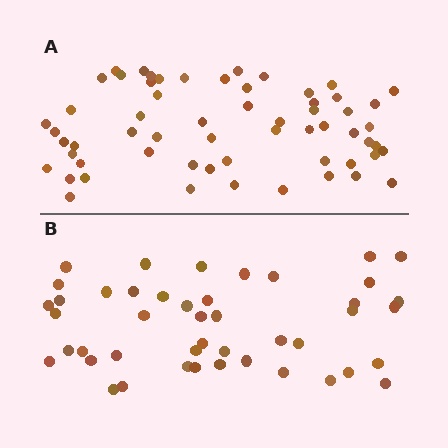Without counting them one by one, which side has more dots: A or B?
Region A (the top region) has more dots.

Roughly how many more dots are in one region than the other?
Region A has approximately 15 more dots than region B.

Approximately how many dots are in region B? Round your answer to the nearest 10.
About 40 dots. (The exact count is 45, which rounds to 40.)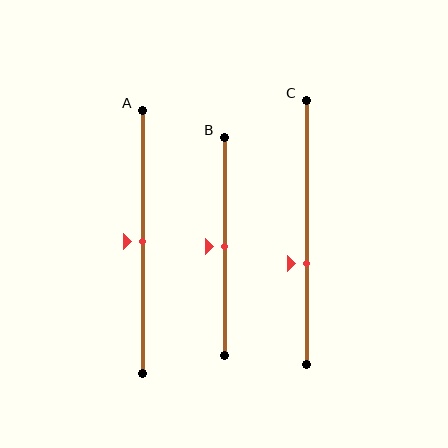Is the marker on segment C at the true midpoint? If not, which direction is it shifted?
No, the marker on segment C is shifted downward by about 12% of the segment length.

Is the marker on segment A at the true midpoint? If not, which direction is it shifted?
Yes, the marker on segment A is at the true midpoint.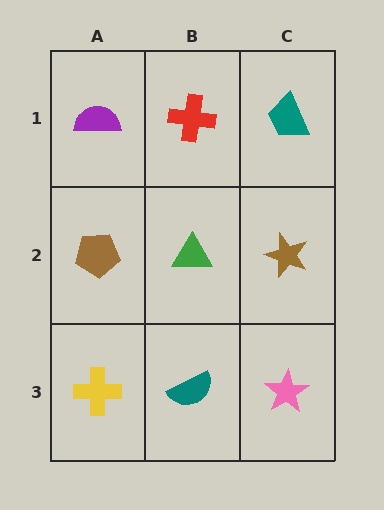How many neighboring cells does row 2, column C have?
3.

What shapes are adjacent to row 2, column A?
A purple semicircle (row 1, column A), a yellow cross (row 3, column A), a green triangle (row 2, column B).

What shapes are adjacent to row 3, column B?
A green triangle (row 2, column B), a yellow cross (row 3, column A), a pink star (row 3, column C).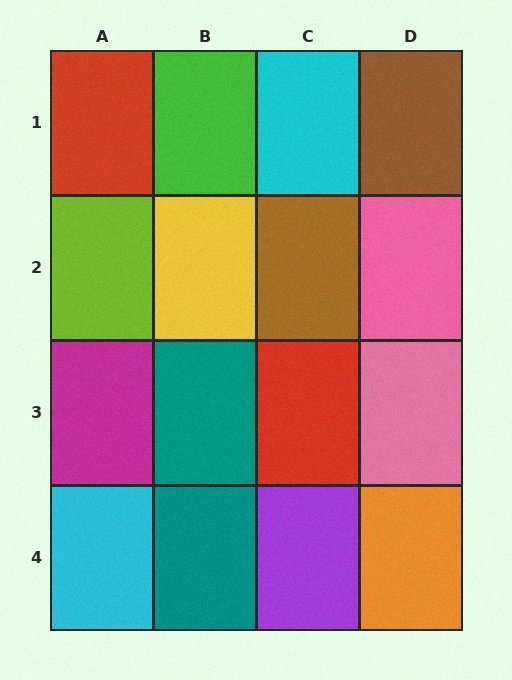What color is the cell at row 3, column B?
Teal.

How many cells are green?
1 cell is green.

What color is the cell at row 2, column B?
Yellow.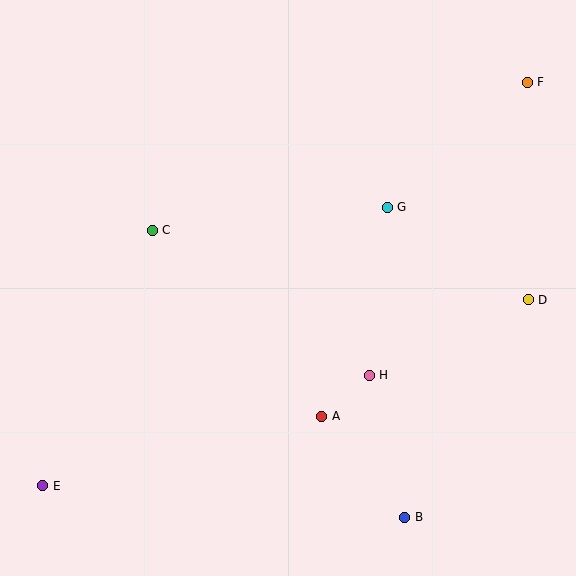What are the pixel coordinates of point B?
Point B is at (405, 517).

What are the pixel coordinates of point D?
Point D is at (528, 300).